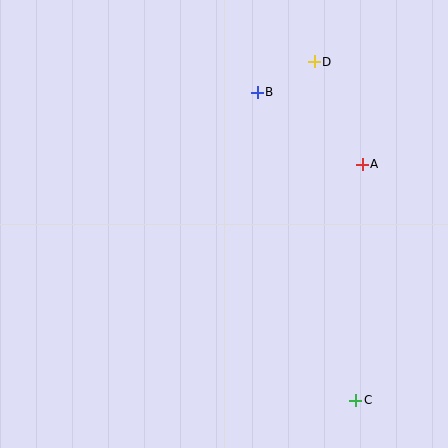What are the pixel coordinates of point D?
Point D is at (314, 62).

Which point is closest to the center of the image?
Point B at (257, 92) is closest to the center.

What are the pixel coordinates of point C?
Point C is at (356, 400).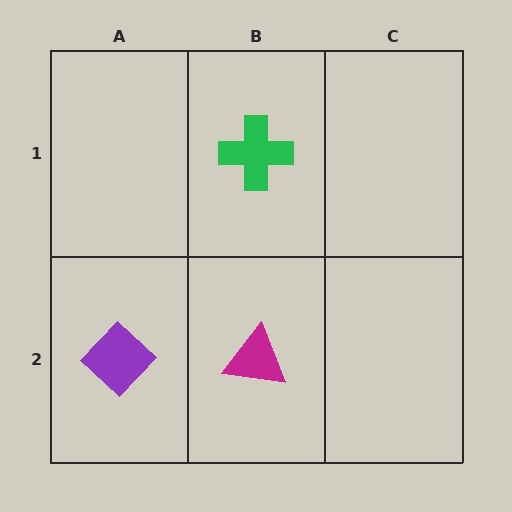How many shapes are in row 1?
1 shape.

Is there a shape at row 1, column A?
No, that cell is empty.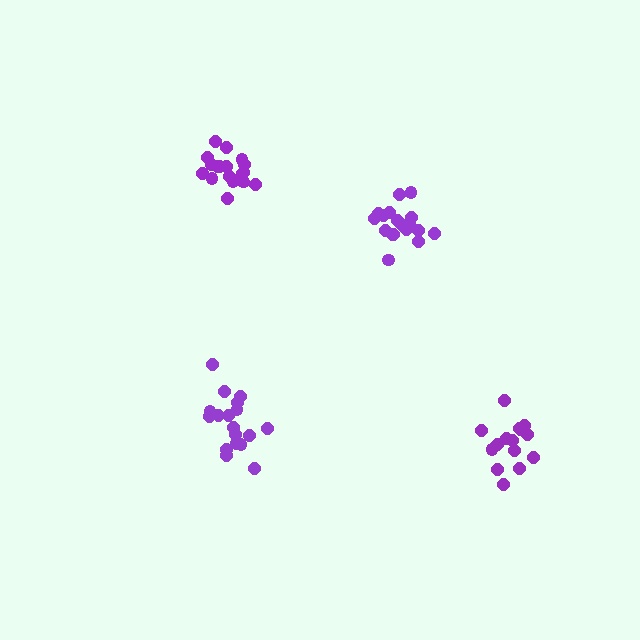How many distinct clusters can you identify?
There are 4 distinct clusters.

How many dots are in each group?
Group 1: 18 dots, Group 2: 20 dots, Group 3: 15 dots, Group 4: 18 dots (71 total).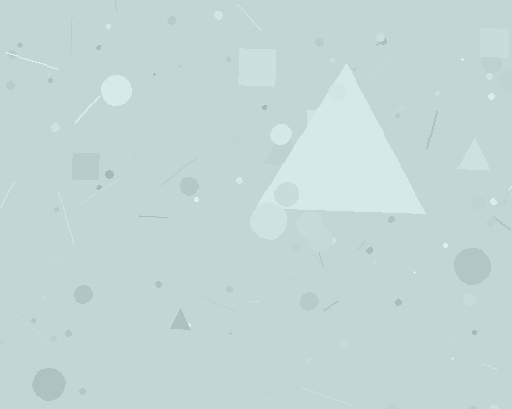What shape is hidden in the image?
A triangle is hidden in the image.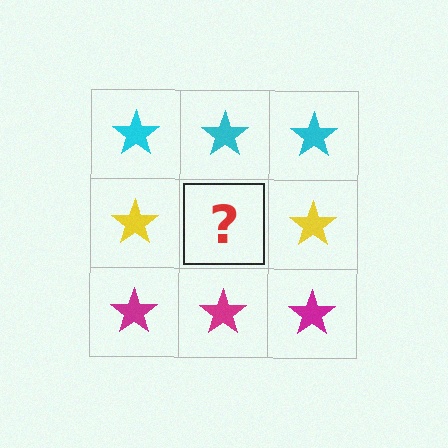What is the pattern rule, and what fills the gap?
The rule is that each row has a consistent color. The gap should be filled with a yellow star.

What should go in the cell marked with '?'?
The missing cell should contain a yellow star.